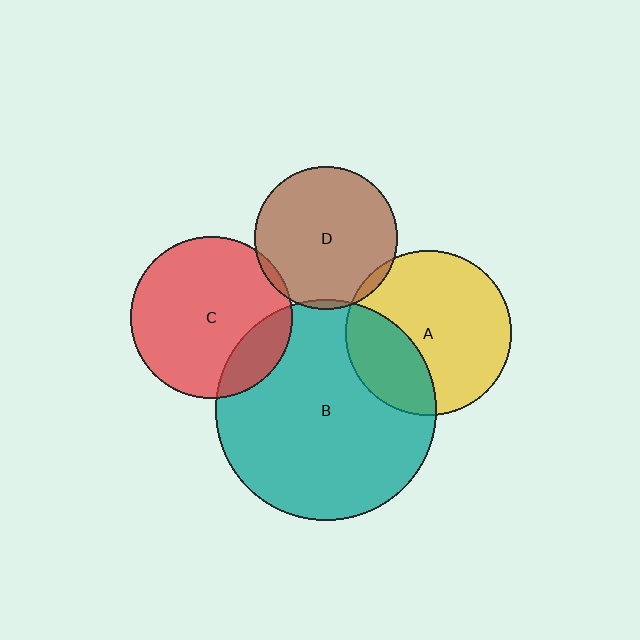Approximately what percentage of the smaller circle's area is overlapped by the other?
Approximately 5%.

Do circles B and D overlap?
Yes.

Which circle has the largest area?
Circle B (teal).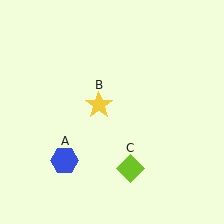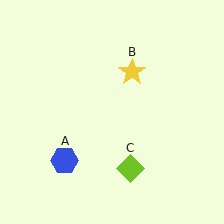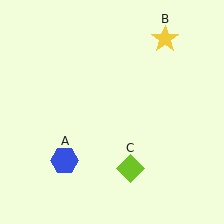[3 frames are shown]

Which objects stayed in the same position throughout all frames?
Blue hexagon (object A) and lime diamond (object C) remained stationary.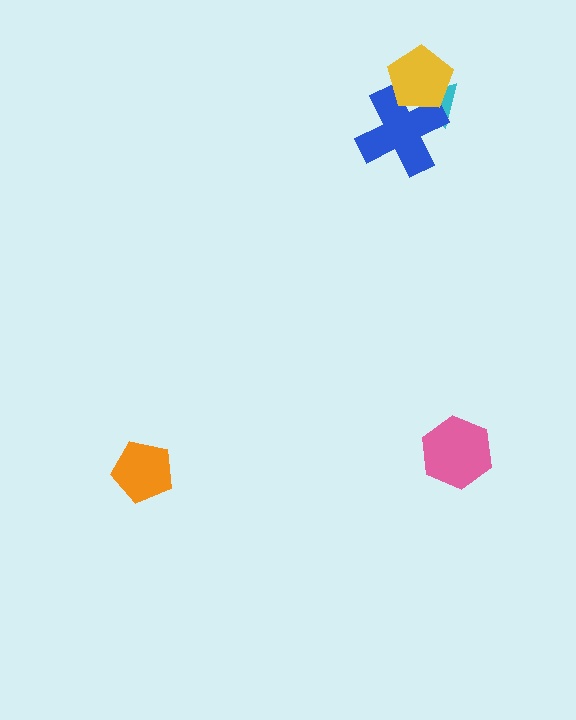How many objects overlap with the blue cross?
2 objects overlap with the blue cross.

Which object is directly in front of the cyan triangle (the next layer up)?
The blue cross is directly in front of the cyan triangle.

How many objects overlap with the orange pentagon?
0 objects overlap with the orange pentagon.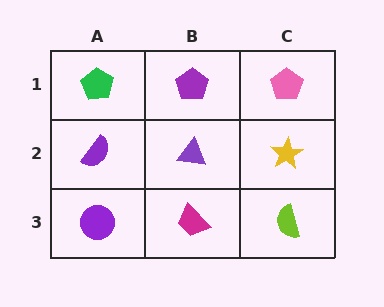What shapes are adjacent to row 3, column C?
A yellow star (row 2, column C), a magenta trapezoid (row 3, column B).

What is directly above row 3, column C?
A yellow star.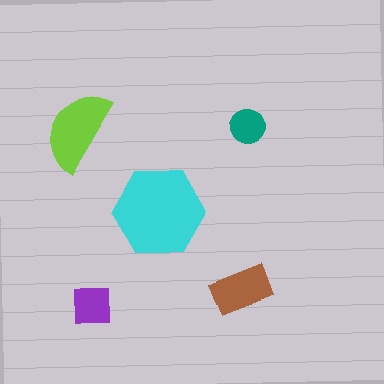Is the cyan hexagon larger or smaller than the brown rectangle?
Larger.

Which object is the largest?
The cyan hexagon.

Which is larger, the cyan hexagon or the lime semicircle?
The cyan hexagon.